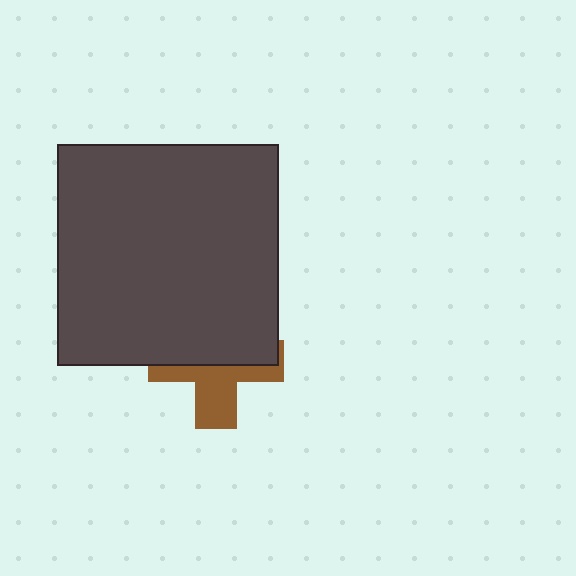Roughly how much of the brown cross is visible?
A small part of it is visible (roughly 44%).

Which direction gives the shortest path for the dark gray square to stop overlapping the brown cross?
Moving up gives the shortest separation.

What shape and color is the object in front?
The object in front is a dark gray square.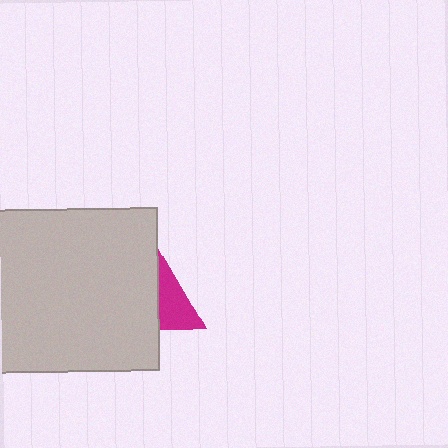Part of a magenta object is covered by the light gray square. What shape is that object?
It is a triangle.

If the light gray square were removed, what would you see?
You would see the complete magenta triangle.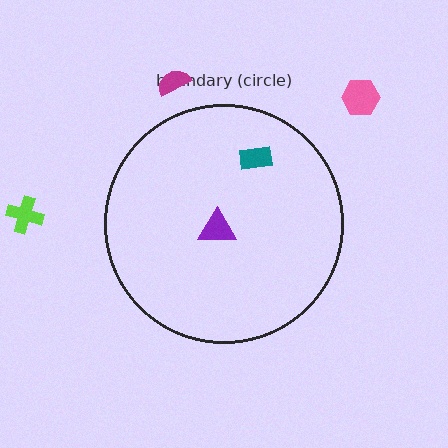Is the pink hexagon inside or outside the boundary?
Outside.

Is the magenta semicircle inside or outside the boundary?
Outside.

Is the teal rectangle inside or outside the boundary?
Inside.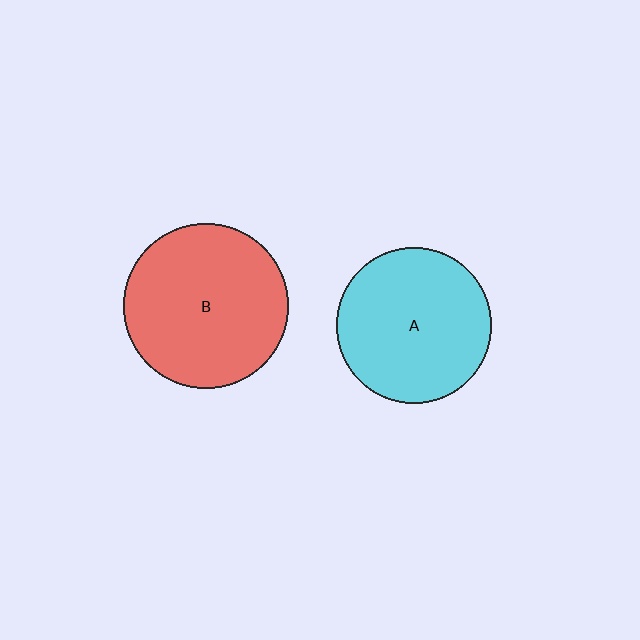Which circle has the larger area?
Circle B (red).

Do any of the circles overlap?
No, none of the circles overlap.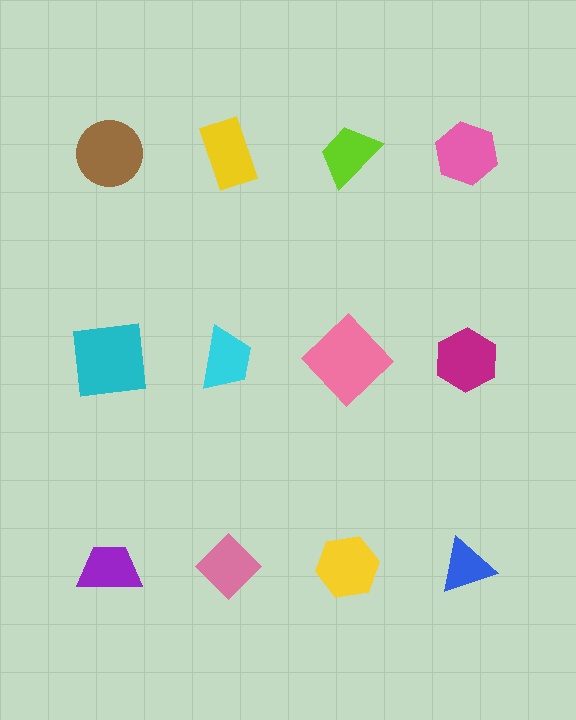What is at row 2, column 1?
A cyan square.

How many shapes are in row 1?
4 shapes.